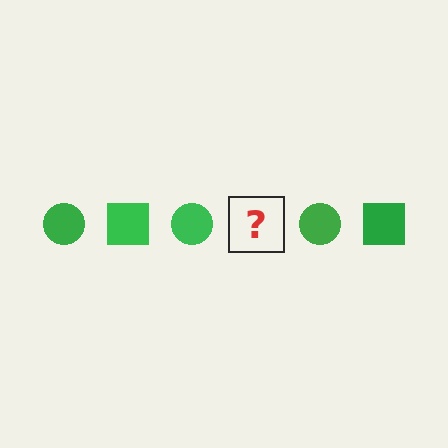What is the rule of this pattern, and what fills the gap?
The rule is that the pattern cycles through circle, square shapes in green. The gap should be filled with a green square.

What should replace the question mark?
The question mark should be replaced with a green square.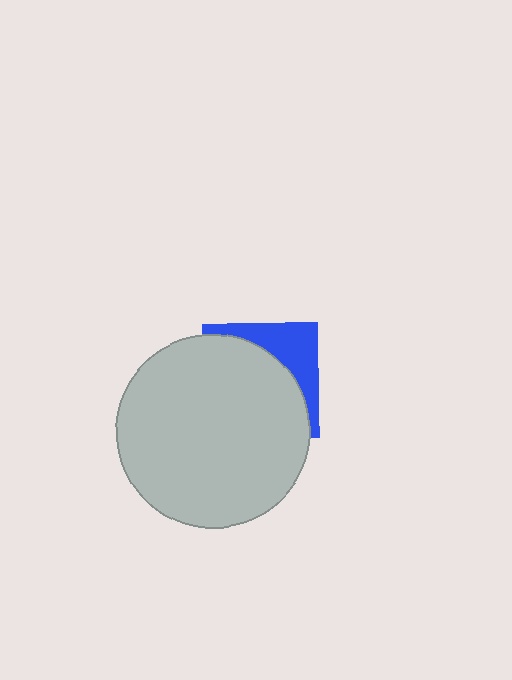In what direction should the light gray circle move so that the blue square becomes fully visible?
The light gray circle should move toward the lower-left. That is the shortest direction to clear the overlap and leave the blue square fully visible.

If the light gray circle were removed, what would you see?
You would see the complete blue square.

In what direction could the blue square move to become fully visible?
The blue square could move toward the upper-right. That would shift it out from behind the light gray circle entirely.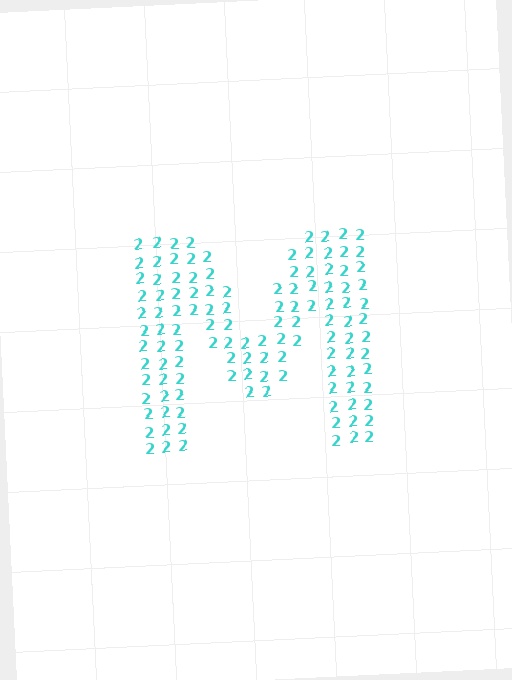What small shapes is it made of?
It is made of small digit 2's.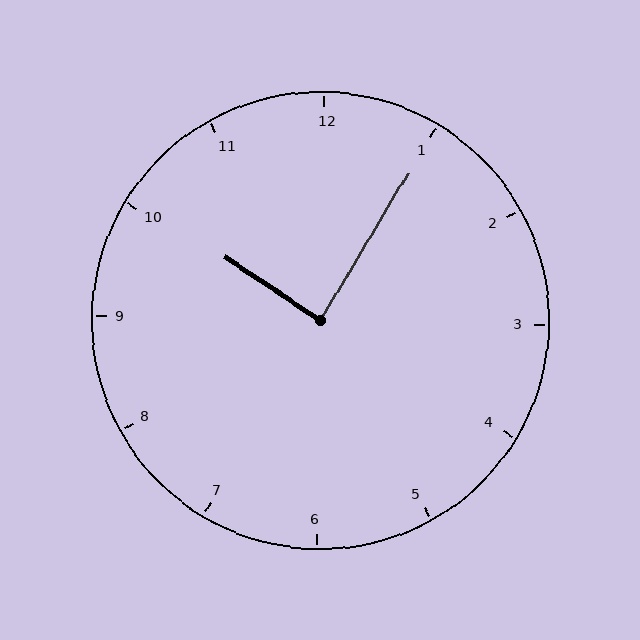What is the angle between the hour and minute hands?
Approximately 88 degrees.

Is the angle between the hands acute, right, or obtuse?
It is right.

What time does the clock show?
10:05.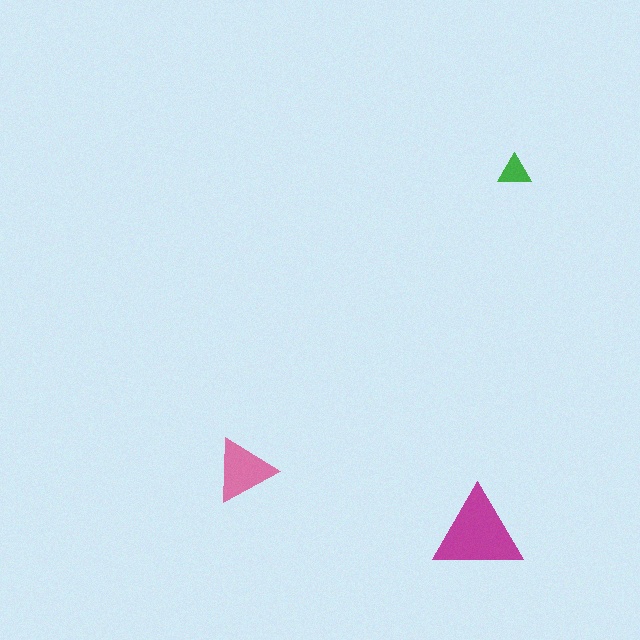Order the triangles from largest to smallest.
the magenta one, the pink one, the green one.